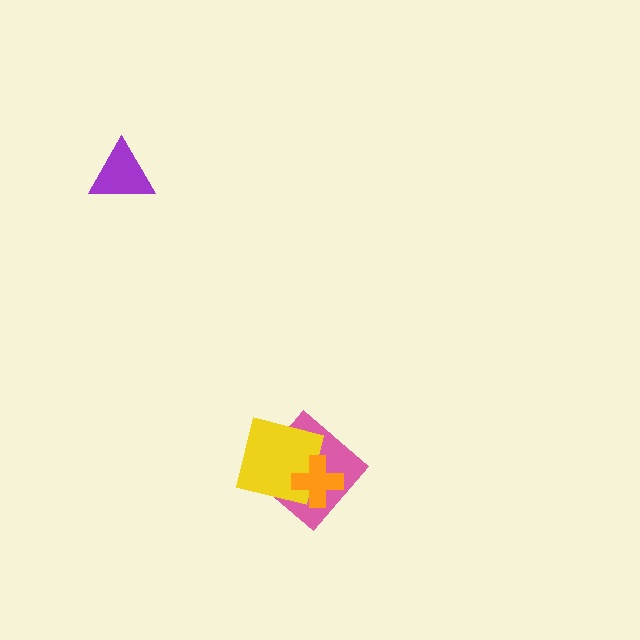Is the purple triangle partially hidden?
No, no other shape covers it.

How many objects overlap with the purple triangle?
0 objects overlap with the purple triangle.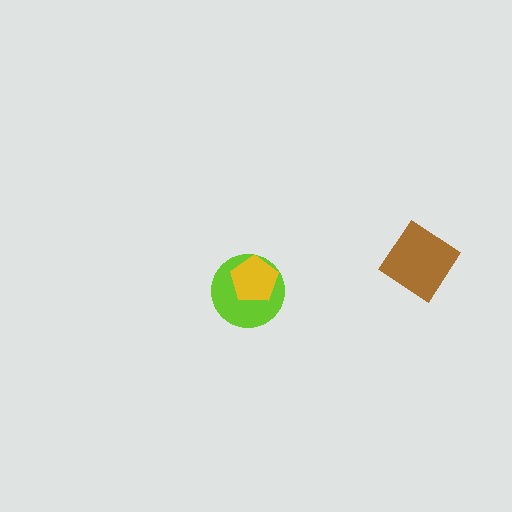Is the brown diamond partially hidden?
No, no other shape covers it.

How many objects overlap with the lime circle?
1 object overlaps with the lime circle.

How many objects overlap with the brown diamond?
0 objects overlap with the brown diamond.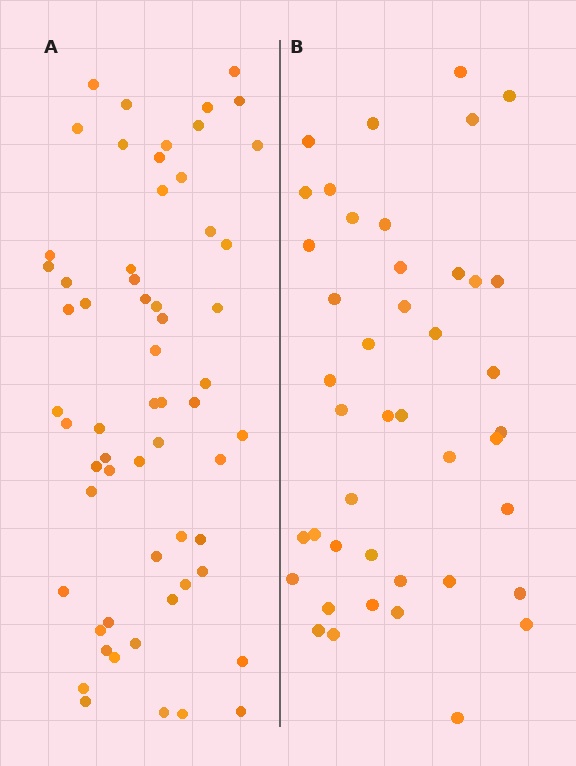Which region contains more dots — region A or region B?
Region A (the left region) has more dots.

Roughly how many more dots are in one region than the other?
Region A has approximately 15 more dots than region B.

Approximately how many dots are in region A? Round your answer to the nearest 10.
About 60 dots.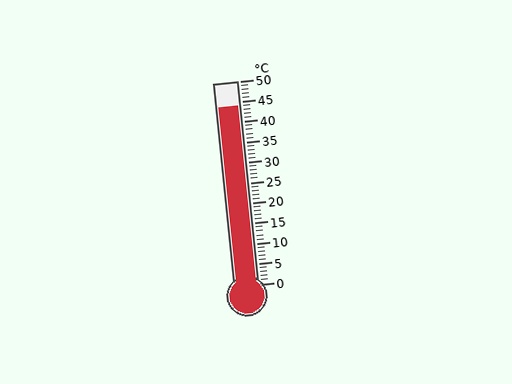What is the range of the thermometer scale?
The thermometer scale ranges from 0°C to 50°C.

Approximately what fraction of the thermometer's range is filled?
The thermometer is filled to approximately 90% of its range.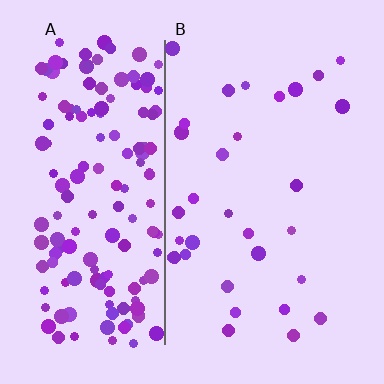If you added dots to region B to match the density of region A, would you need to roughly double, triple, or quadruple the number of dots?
Approximately quadruple.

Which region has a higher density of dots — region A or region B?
A (the left).